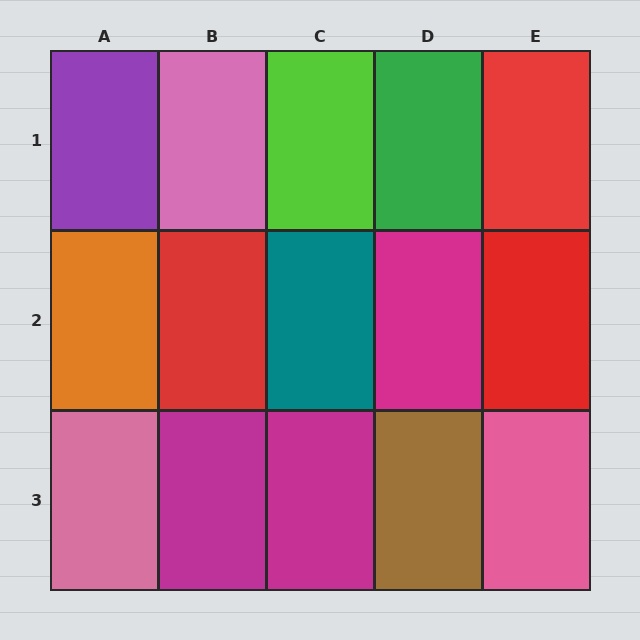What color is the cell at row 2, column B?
Red.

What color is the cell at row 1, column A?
Purple.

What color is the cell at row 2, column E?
Red.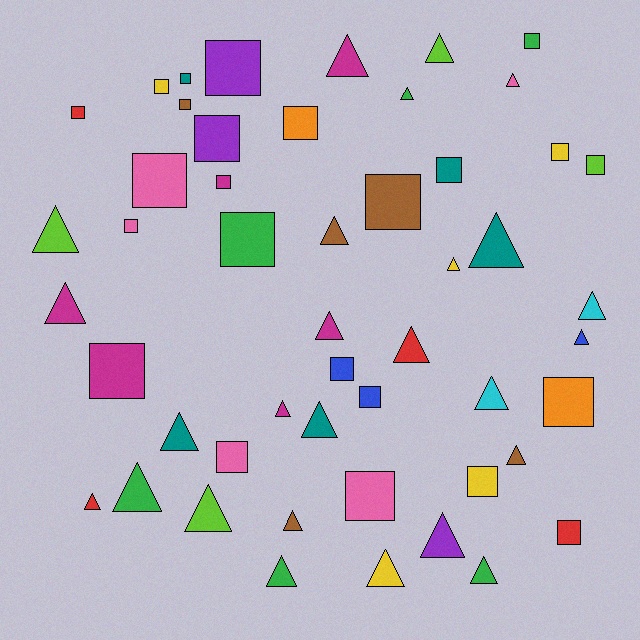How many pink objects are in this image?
There are 5 pink objects.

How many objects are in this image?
There are 50 objects.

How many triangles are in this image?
There are 26 triangles.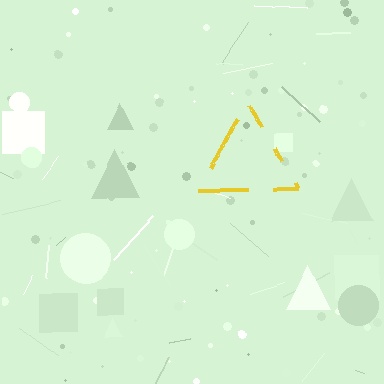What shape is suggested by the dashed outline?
The dashed outline suggests a triangle.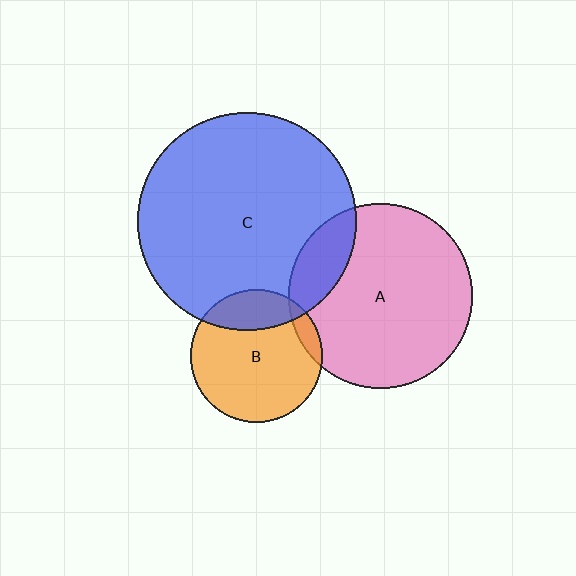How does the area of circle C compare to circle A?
Approximately 1.4 times.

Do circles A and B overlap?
Yes.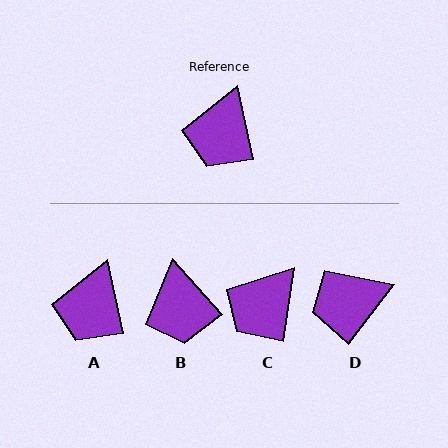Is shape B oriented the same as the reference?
No, it is off by about 29 degrees.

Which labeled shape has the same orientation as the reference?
A.